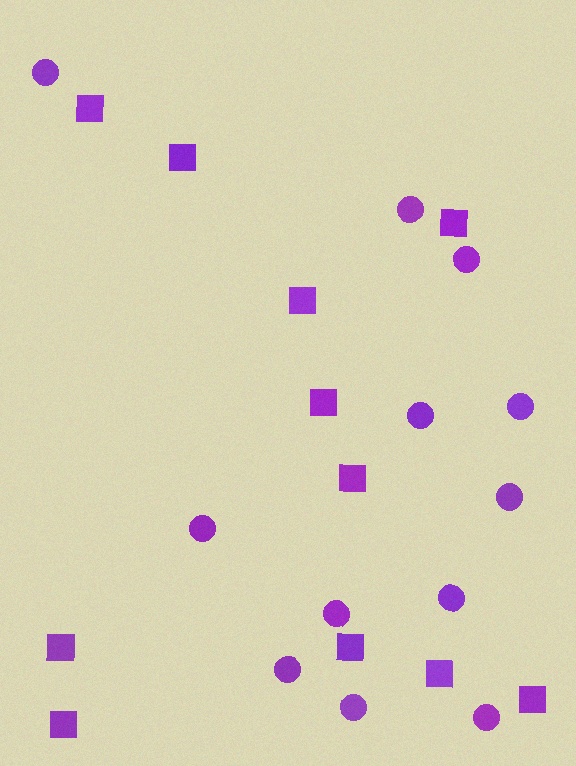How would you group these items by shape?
There are 2 groups: one group of circles (12) and one group of squares (11).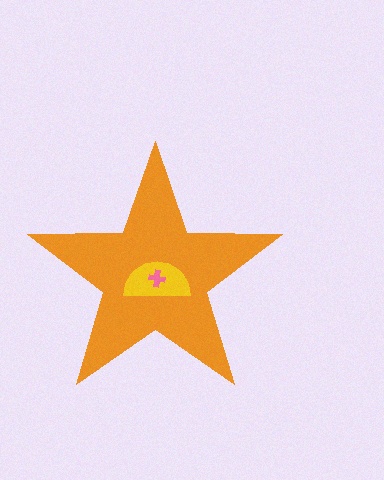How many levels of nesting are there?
3.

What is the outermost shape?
The orange star.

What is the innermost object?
The pink cross.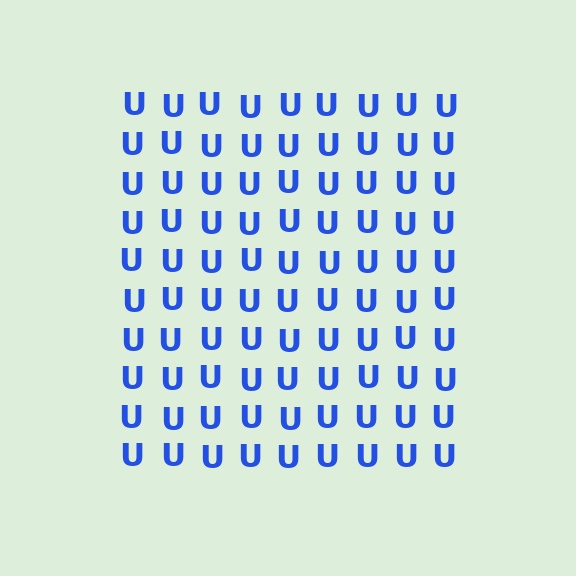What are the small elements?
The small elements are letter U's.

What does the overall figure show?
The overall figure shows a square.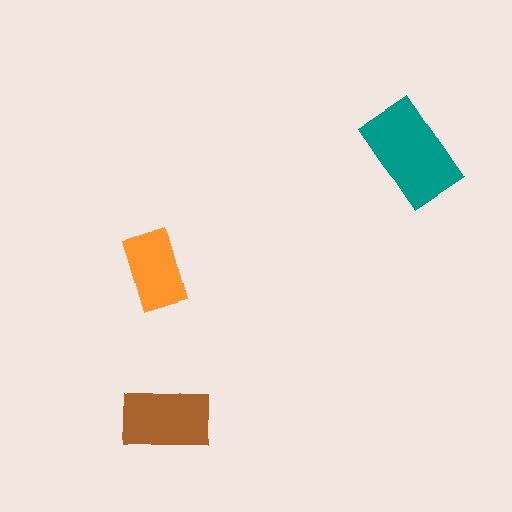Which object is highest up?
The teal rectangle is topmost.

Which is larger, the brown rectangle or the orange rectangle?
The brown one.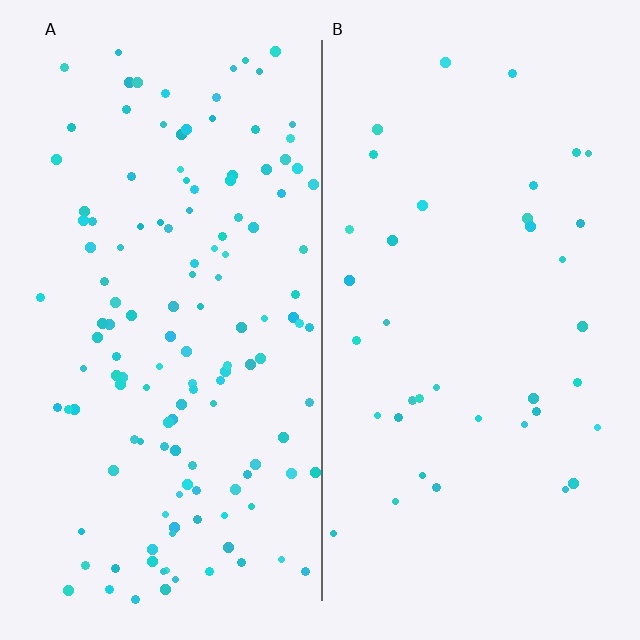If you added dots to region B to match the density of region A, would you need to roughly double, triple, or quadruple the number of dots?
Approximately quadruple.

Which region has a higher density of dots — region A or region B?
A (the left).